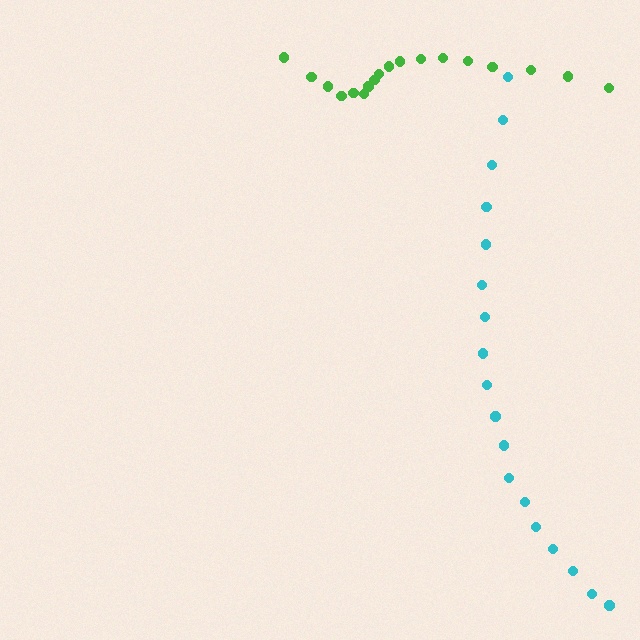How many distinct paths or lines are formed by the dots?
There are 2 distinct paths.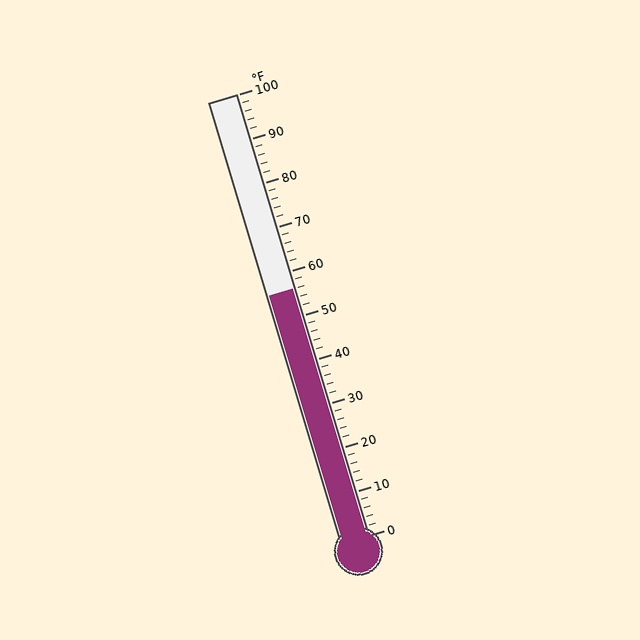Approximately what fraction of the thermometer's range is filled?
The thermometer is filled to approximately 55% of its range.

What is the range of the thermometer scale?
The thermometer scale ranges from 0°F to 100°F.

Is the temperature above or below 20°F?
The temperature is above 20°F.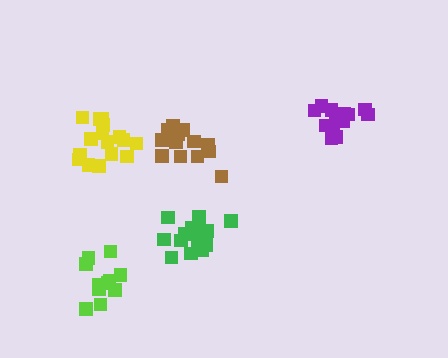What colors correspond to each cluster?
The clusters are colored: green, yellow, brown, lime, purple.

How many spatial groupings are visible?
There are 5 spatial groupings.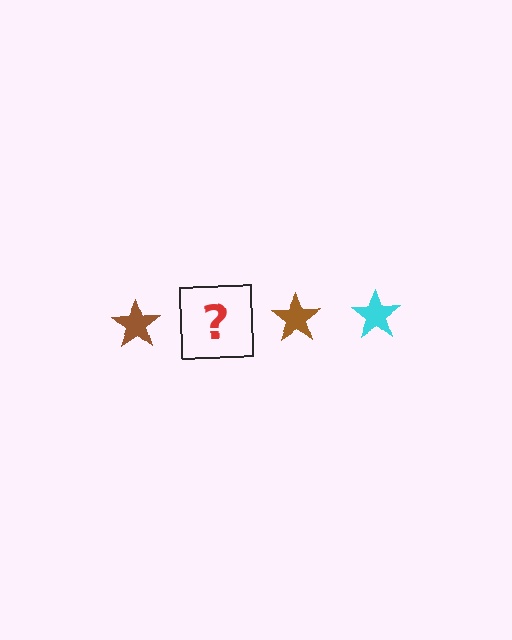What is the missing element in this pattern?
The missing element is a cyan star.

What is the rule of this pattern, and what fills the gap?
The rule is that the pattern cycles through brown, cyan stars. The gap should be filled with a cyan star.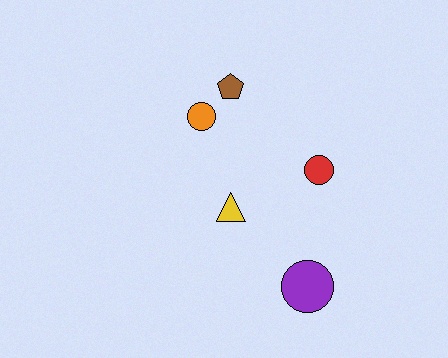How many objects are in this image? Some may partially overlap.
There are 5 objects.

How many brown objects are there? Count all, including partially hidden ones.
There is 1 brown object.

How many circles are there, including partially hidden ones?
There are 3 circles.